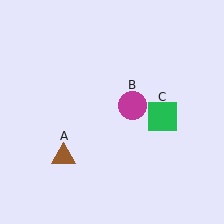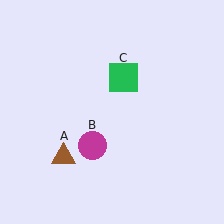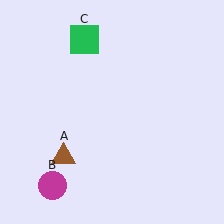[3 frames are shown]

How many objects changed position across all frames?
2 objects changed position: magenta circle (object B), green square (object C).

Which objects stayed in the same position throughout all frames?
Brown triangle (object A) remained stationary.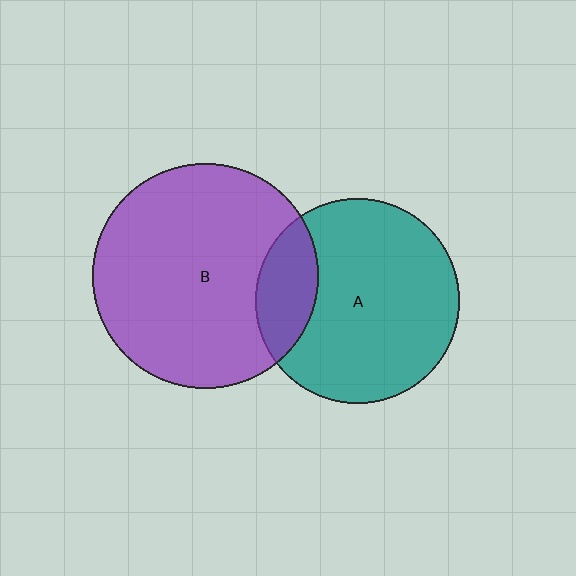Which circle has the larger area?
Circle B (purple).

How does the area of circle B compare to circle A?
Approximately 1.2 times.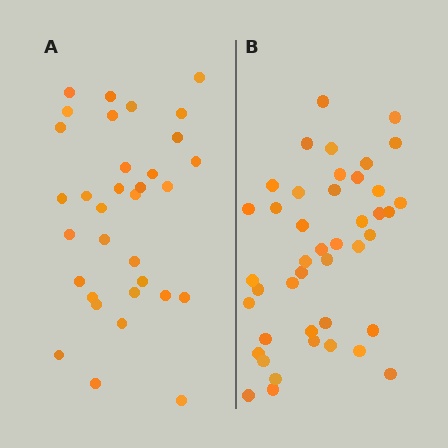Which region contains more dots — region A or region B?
Region B (the right region) has more dots.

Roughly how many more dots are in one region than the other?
Region B has roughly 10 or so more dots than region A.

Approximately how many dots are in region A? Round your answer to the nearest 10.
About 30 dots. (The exact count is 33, which rounds to 30.)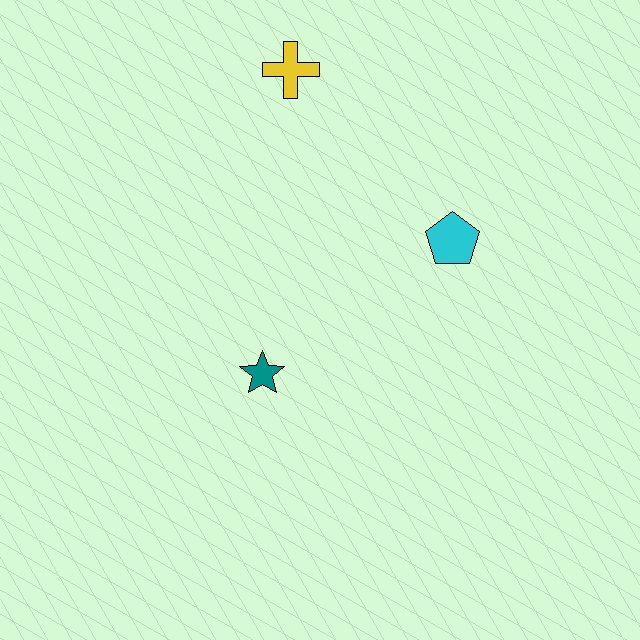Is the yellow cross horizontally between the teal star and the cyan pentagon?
Yes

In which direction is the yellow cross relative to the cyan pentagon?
The yellow cross is above the cyan pentagon.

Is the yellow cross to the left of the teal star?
No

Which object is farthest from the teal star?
The yellow cross is farthest from the teal star.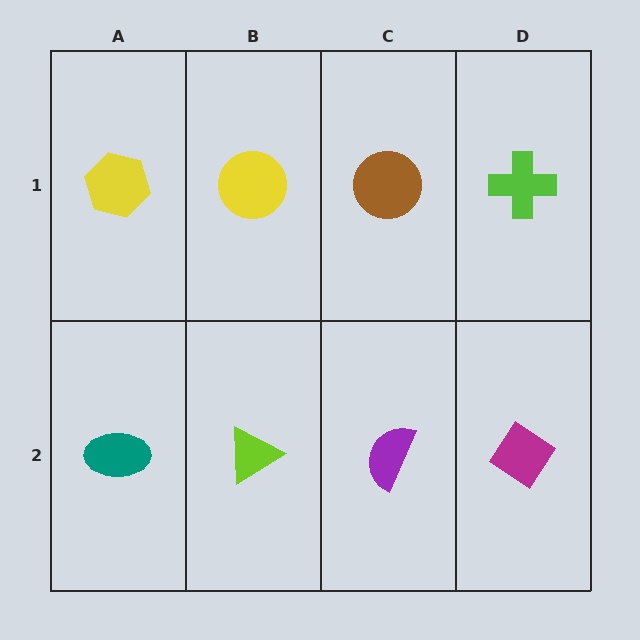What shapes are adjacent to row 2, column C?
A brown circle (row 1, column C), a lime triangle (row 2, column B), a magenta diamond (row 2, column D).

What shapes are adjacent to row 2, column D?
A lime cross (row 1, column D), a purple semicircle (row 2, column C).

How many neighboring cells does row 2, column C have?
3.